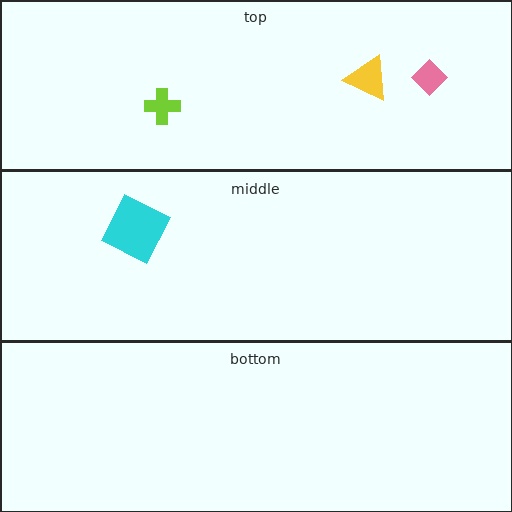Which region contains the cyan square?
The middle region.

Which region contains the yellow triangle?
The top region.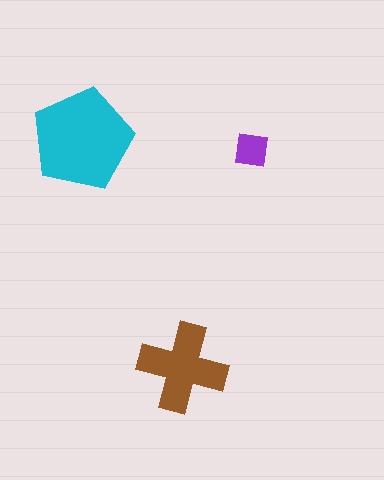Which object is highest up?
The cyan pentagon is topmost.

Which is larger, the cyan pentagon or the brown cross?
The cyan pentagon.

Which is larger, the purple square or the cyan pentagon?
The cyan pentagon.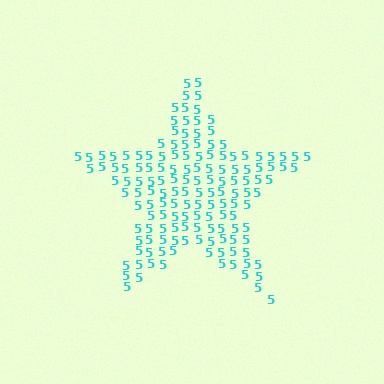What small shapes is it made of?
It is made of small digit 5's.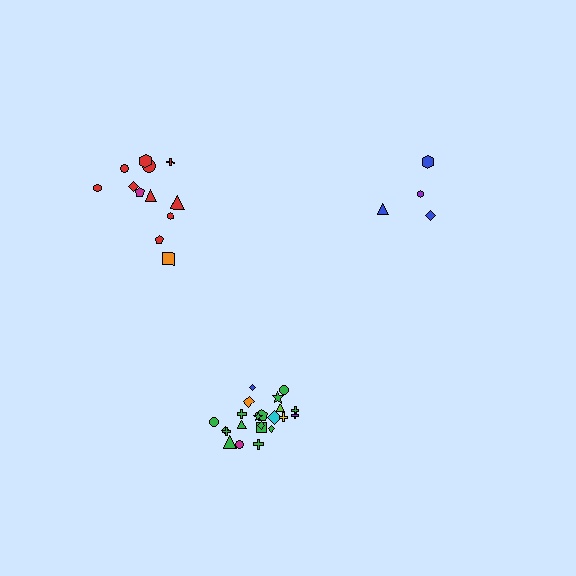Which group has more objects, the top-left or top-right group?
The top-left group.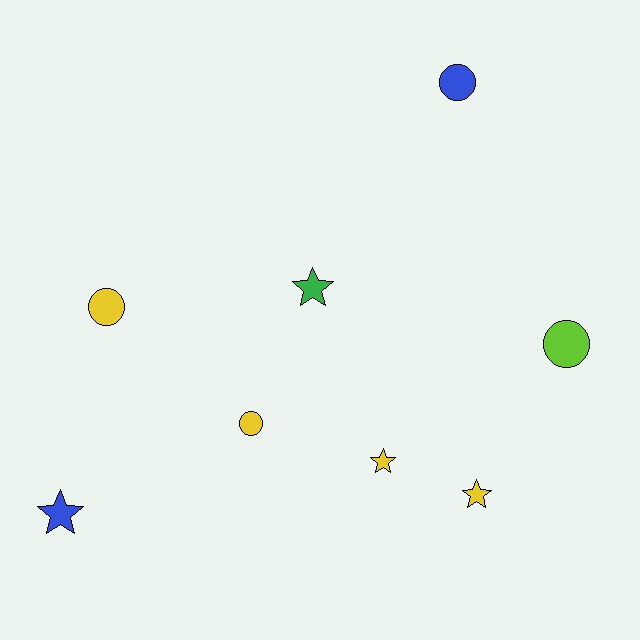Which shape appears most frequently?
Star, with 4 objects.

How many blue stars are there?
There is 1 blue star.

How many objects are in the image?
There are 8 objects.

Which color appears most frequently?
Yellow, with 4 objects.